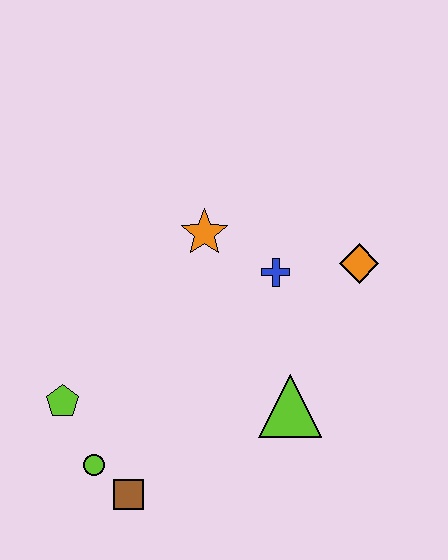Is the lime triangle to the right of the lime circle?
Yes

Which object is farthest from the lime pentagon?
The orange diamond is farthest from the lime pentagon.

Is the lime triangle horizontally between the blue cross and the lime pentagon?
No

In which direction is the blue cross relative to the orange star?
The blue cross is to the right of the orange star.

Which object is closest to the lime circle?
The brown square is closest to the lime circle.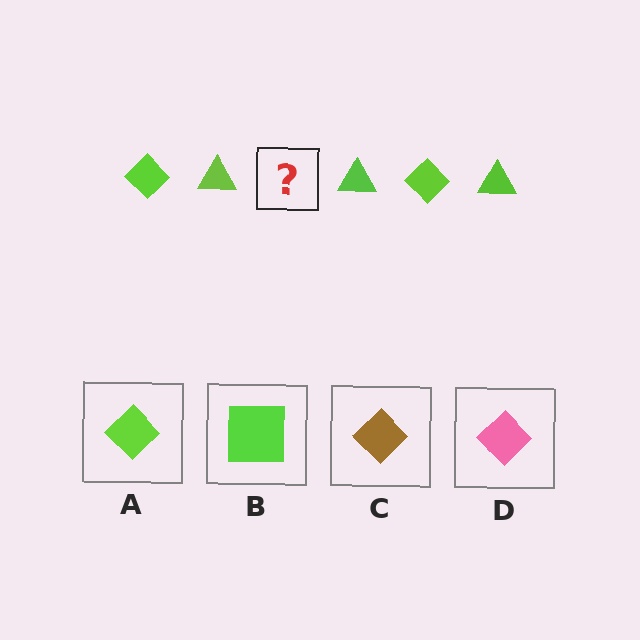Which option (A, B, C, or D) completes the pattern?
A.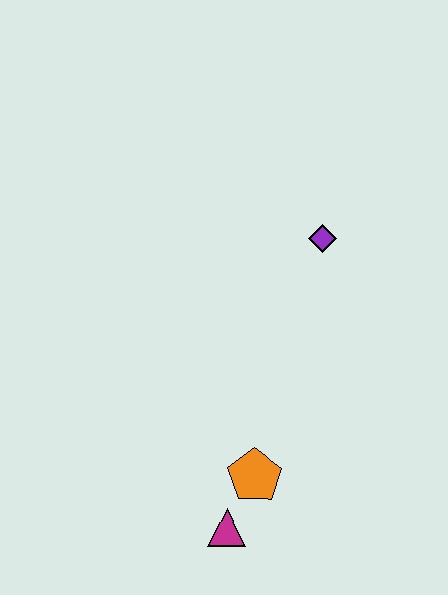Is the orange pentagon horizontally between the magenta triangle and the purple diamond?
Yes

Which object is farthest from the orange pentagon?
The purple diamond is farthest from the orange pentagon.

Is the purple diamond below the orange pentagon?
No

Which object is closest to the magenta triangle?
The orange pentagon is closest to the magenta triangle.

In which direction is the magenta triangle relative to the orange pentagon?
The magenta triangle is below the orange pentagon.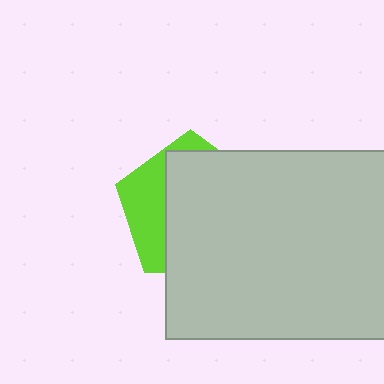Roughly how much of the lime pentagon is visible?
A small part of it is visible (roughly 31%).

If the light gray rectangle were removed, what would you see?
You would see the complete lime pentagon.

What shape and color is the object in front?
The object in front is a light gray rectangle.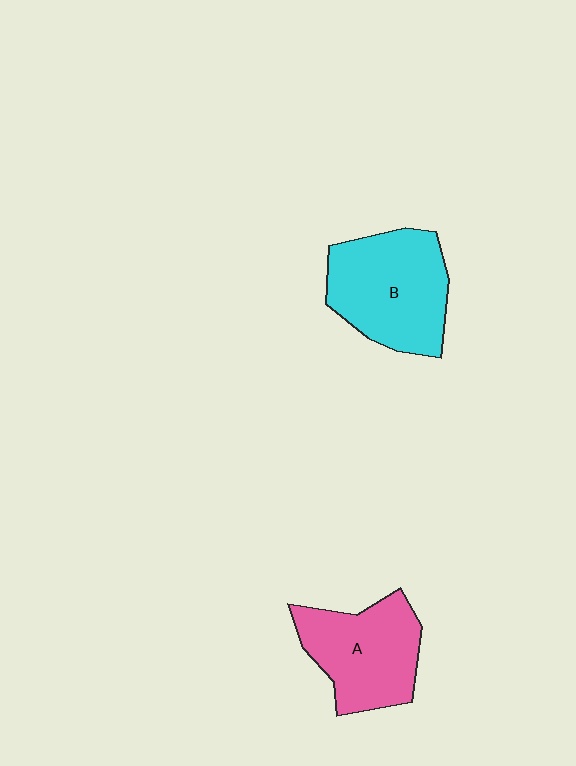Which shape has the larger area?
Shape B (cyan).